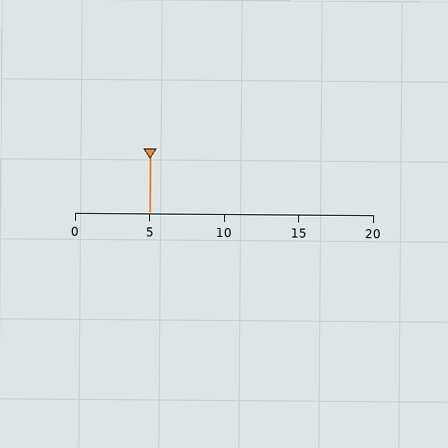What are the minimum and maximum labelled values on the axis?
The axis runs from 0 to 20.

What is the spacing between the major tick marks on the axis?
The major ticks are spaced 5 apart.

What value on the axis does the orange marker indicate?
The marker indicates approximately 5.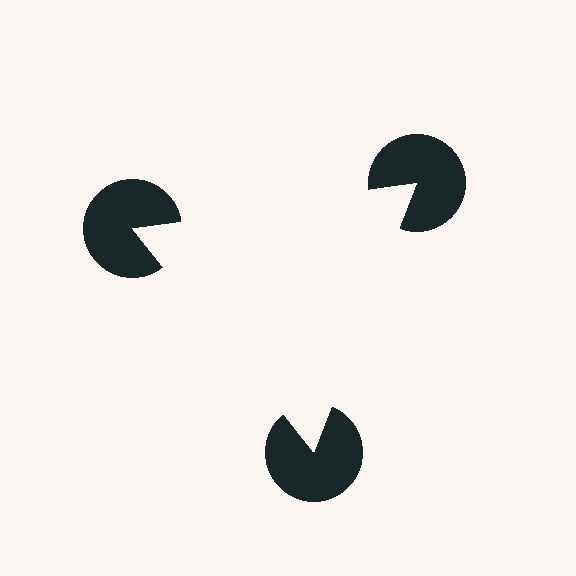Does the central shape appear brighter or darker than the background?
It typically appears slightly brighter than the background, even though no actual brightness change is drawn.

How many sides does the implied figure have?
3 sides.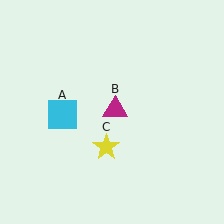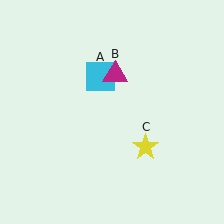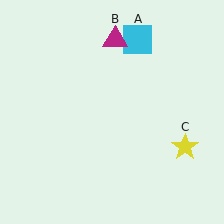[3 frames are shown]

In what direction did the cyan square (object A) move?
The cyan square (object A) moved up and to the right.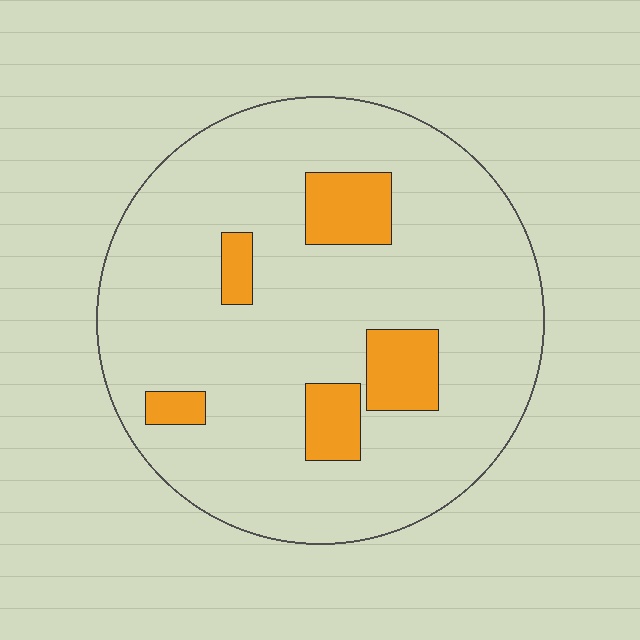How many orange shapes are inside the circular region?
5.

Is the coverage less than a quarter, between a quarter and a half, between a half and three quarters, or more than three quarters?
Less than a quarter.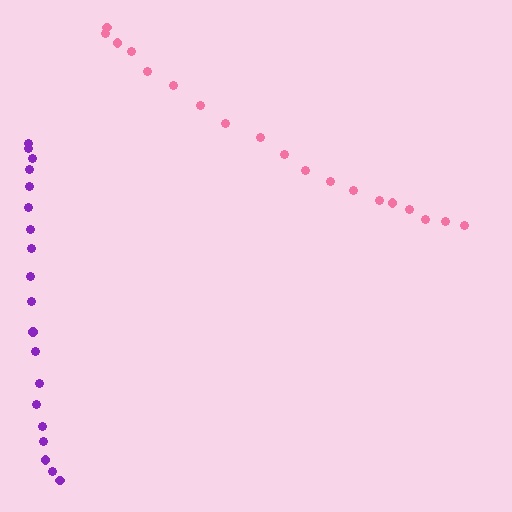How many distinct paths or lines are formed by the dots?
There are 2 distinct paths.